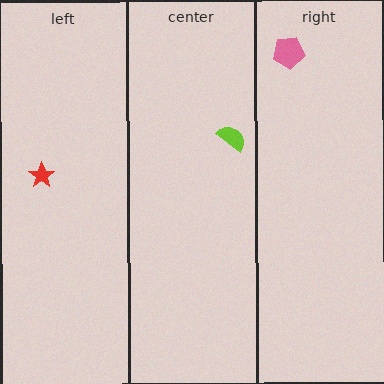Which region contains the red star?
The left region.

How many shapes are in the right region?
1.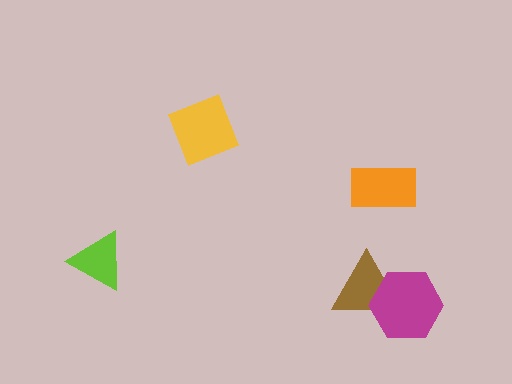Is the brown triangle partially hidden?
Yes, it is partially covered by another shape.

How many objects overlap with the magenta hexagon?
1 object overlaps with the magenta hexagon.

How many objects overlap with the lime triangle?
0 objects overlap with the lime triangle.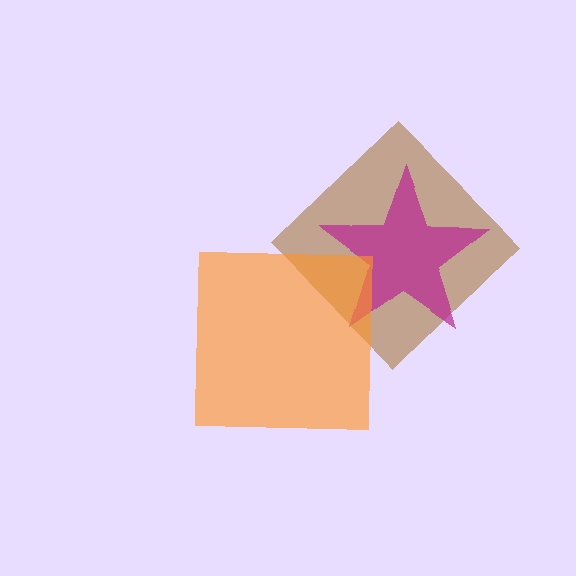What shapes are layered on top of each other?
The layered shapes are: a brown diamond, a magenta star, an orange square.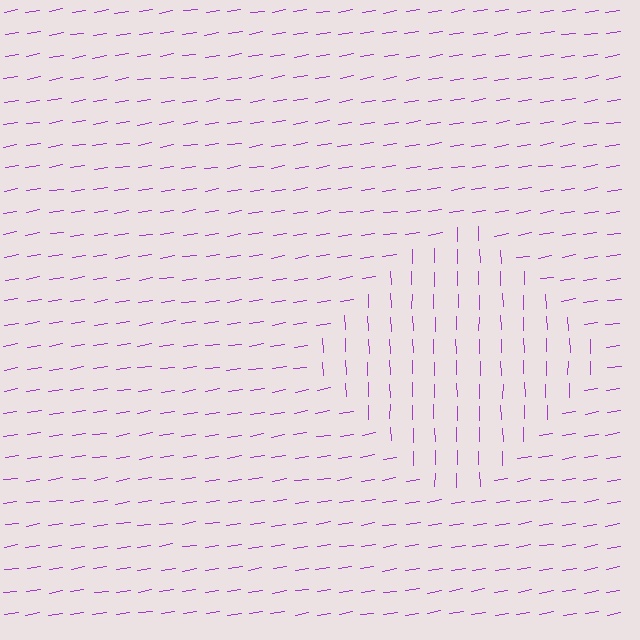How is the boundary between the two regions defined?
The boundary is defined purely by a change in line orientation (approximately 82 degrees difference). All lines are the same color and thickness.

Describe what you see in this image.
The image is filled with small purple line segments. A diamond region in the image has lines oriented differently from the surrounding lines, creating a visible texture boundary.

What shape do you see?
I see a diamond.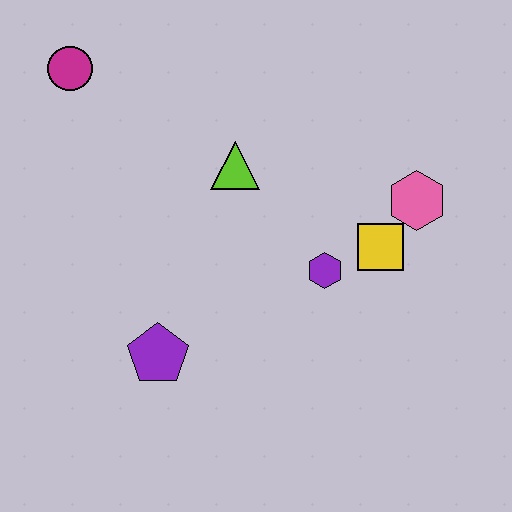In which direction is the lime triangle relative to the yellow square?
The lime triangle is to the left of the yellow square.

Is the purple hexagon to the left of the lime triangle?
No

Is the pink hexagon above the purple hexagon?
Yes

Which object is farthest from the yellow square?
The magenta circle is farthest from the yellow square.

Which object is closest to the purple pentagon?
The purple hexagon is closest to the purple pentagon.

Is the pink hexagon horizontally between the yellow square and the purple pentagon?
No